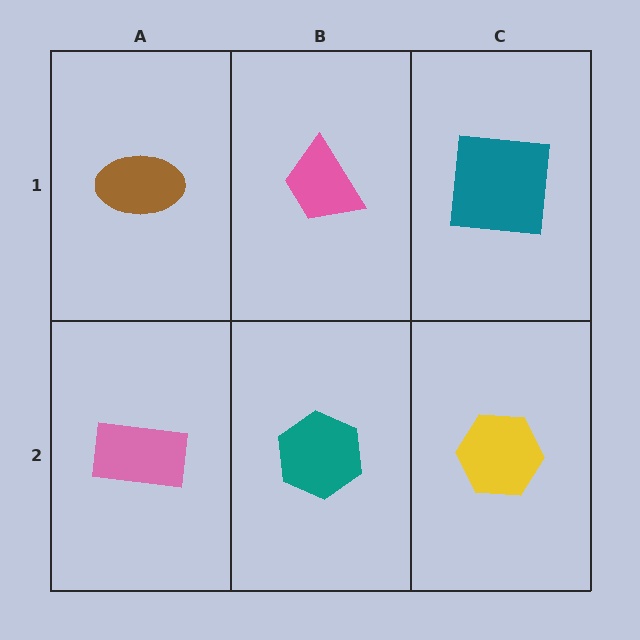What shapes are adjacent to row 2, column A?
A brown ellipse (row 1, column A), a teal hexagon (row 2, column B).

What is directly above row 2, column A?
A brown ellipse.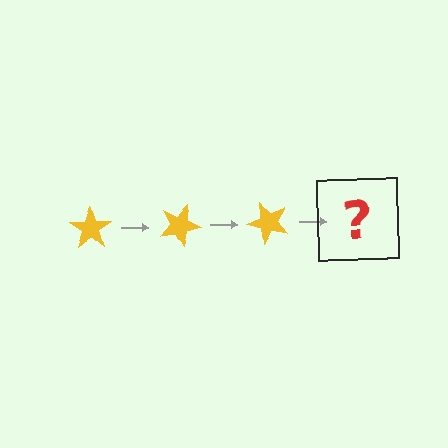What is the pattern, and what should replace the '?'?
The pattern is that the star rotates 25 degrees each step. The '?' should be a yellow star rotated 75 degrees.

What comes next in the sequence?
The next element should be a yellow star rotated 75 degrees.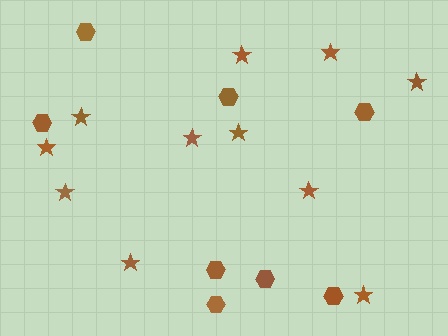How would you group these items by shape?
There are 2 groups: one group of hexagons (8) and one group of stars (11).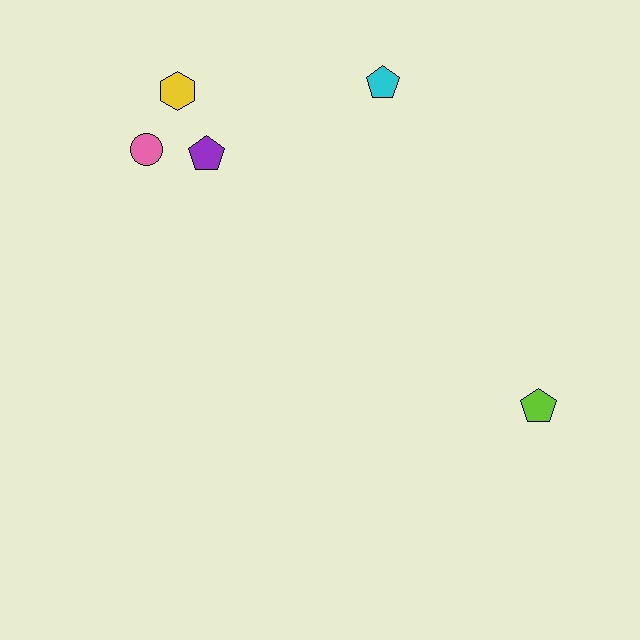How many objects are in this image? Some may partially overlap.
There are 5 objects.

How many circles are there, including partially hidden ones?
There is 1 circle.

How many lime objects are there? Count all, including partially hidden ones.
There is 1 lime object.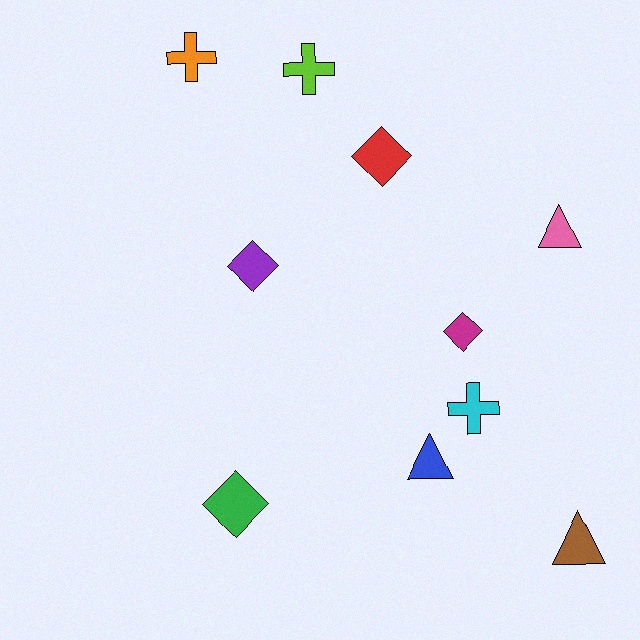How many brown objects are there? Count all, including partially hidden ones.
There is 1 brown object.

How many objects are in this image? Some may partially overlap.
There are 10 objects.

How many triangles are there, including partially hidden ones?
There are 3 triangles.